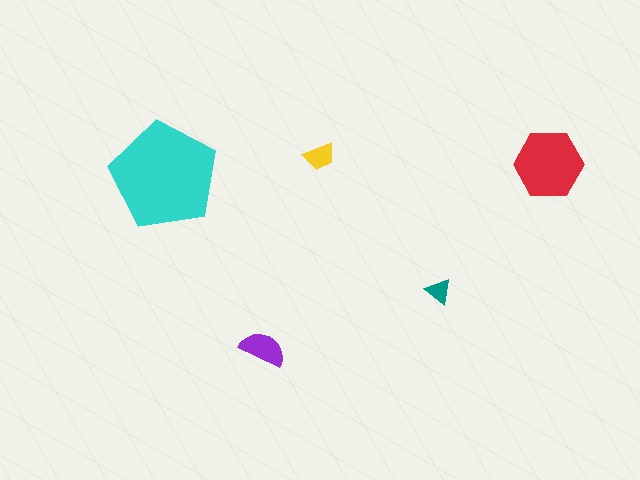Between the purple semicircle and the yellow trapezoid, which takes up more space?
The purple semicircle.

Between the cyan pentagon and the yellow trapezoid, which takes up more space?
The cyan pentagon.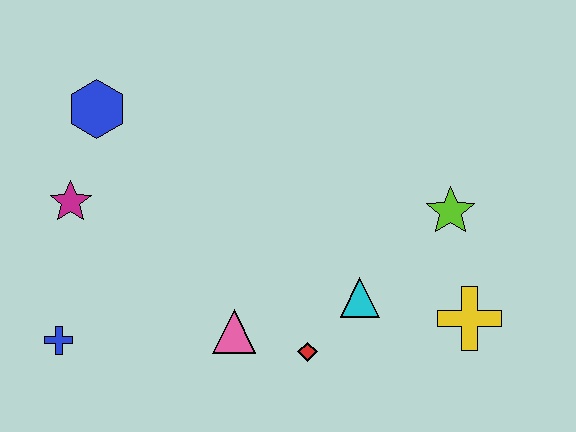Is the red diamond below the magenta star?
Yes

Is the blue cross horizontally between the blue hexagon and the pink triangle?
No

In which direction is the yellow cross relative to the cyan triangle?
The yellow cross is to the right of the cyan triangle.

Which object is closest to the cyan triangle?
The red diamond is closest to the cyan triangle.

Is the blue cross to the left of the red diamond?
Yes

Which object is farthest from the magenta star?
The yellow cross is farthest from the magenta star.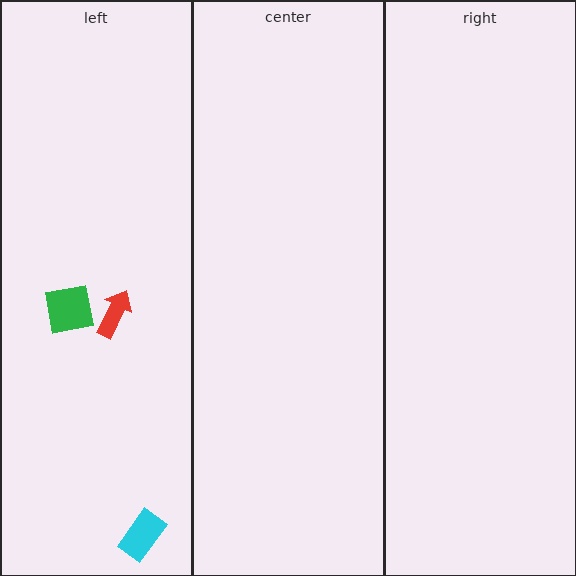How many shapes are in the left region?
3.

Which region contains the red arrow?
The left region.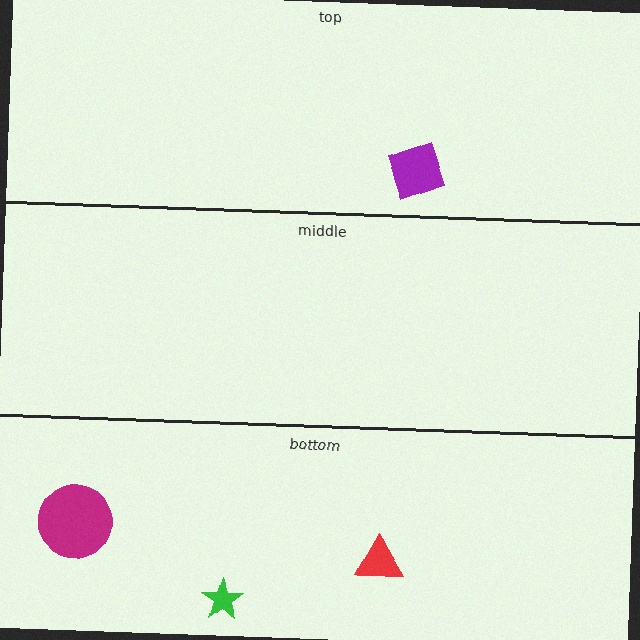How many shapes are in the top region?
1.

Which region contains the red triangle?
The bottom region.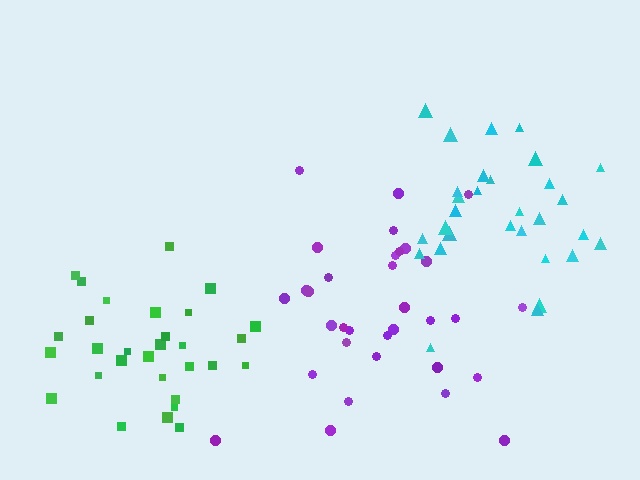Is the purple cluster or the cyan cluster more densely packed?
Cyan.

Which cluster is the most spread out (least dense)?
Purple.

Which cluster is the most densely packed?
Green.